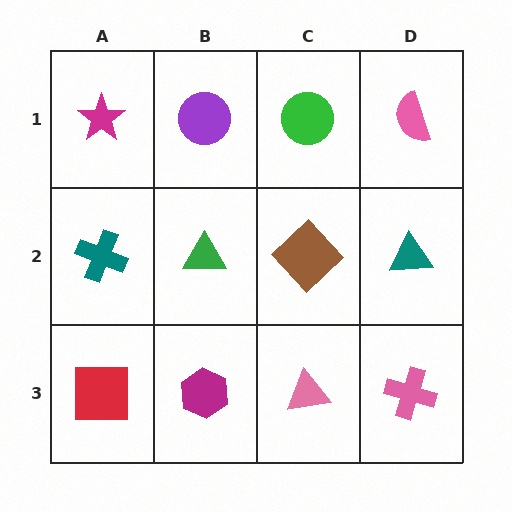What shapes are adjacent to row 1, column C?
A brown diamond (row 2, column C), a purple circle (row 1, column B), a pink semicircle (row 1, column D).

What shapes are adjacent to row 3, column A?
A teal cross (row 2, column A), a magenta hexagon (row 3, column B).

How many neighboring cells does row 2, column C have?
4.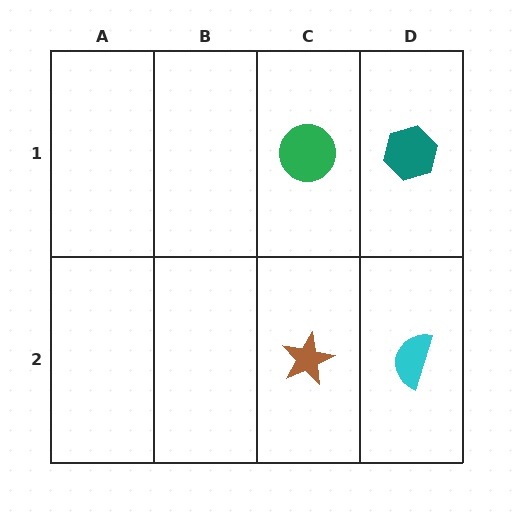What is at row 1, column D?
A teal hexagon.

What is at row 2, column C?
A brown star.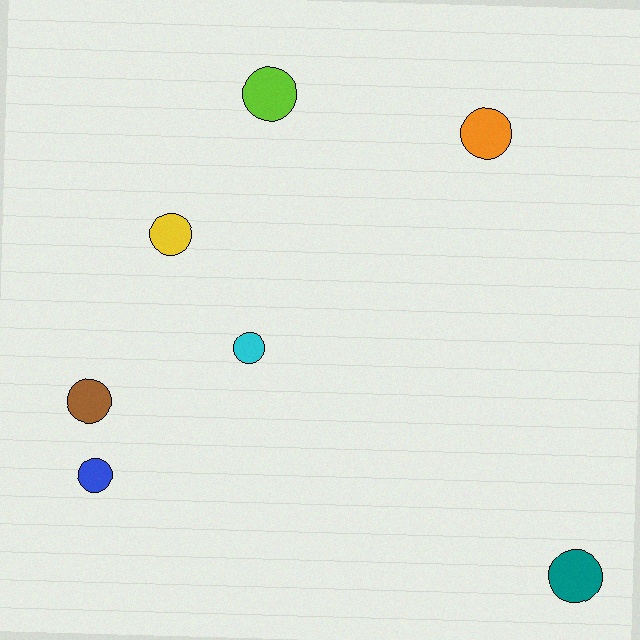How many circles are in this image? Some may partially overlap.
There are 7 circles.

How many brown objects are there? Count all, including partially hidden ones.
There is 1 brown object.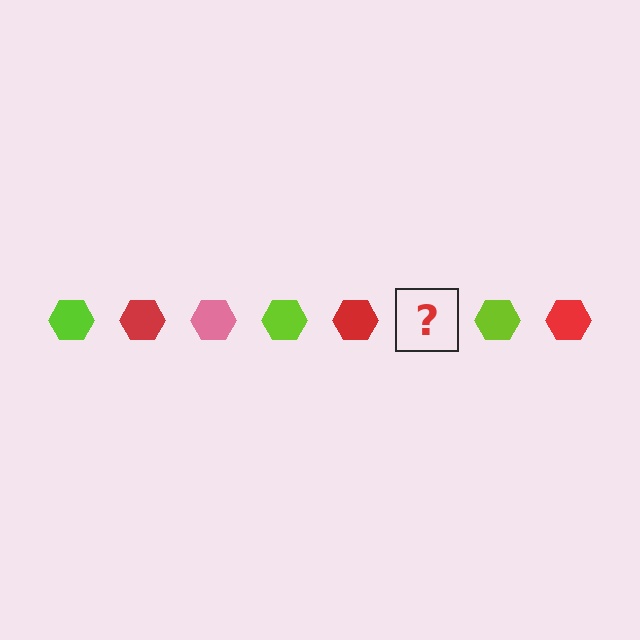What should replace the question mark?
The question mark should be replaced with a pink hexagon.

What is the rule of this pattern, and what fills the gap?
The rule is that the pattern cycles through lime, red, pink hexagons. The gap should be filled with a pink hexagon.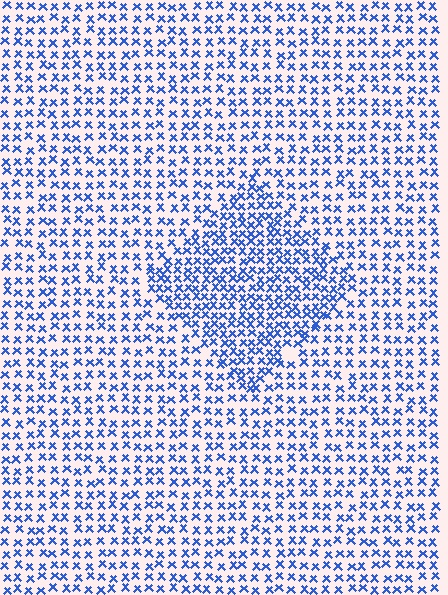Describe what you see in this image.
The image contains small blue elements arranged at two different densities. A diamond-shaped region is visible where the elements are more densely packed than the surrounding area.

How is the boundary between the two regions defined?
The boundary is defined by a change in element density (approximately 1.7x ratio). All elements are the same color, size, and shape.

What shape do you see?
I see a diamond.